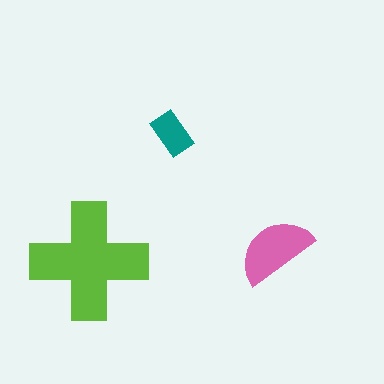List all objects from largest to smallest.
The lime cross, the pink semicircle, the teal rectangle.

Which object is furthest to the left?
The lime cross is leftmost.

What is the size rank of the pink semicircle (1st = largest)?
2nd.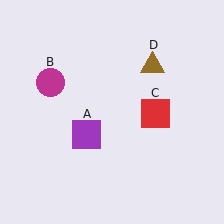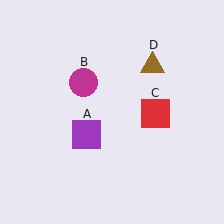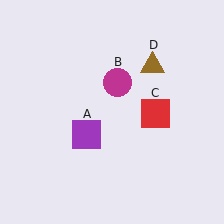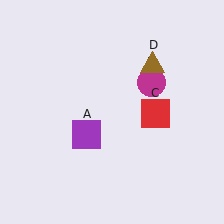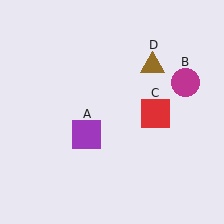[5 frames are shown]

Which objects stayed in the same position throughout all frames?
Purple square (object A) and red square (object C) and brown triangle (object D) remained stationary.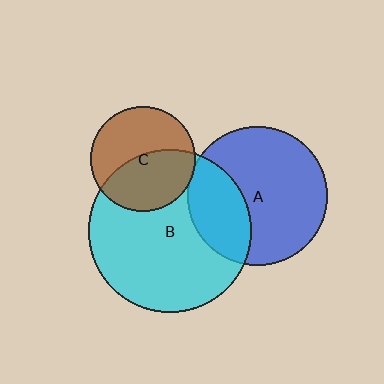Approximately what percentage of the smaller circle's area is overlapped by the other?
Approximately 5%.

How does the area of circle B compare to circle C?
Approximately 2.4 times.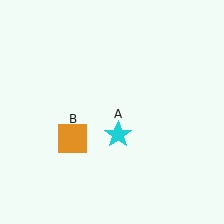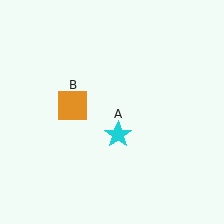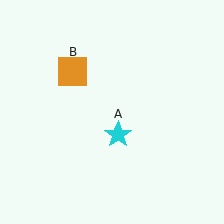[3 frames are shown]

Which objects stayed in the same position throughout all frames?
Cyan star (object A) remained stationary.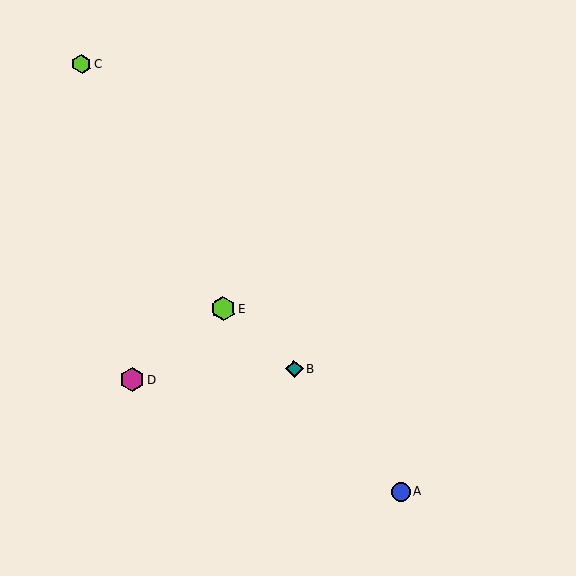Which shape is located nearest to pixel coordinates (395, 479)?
The blue circle (labeled A) at (401, 492) is nearest to that location.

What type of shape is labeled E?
Shape E is a lime hexagon.